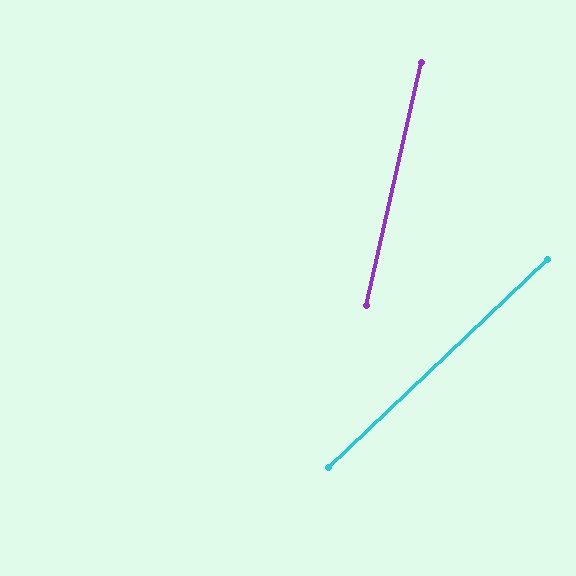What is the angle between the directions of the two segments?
Approximately 34 degrees.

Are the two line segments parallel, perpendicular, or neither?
Neither parallel nor perpendicular — they differ by about 34°.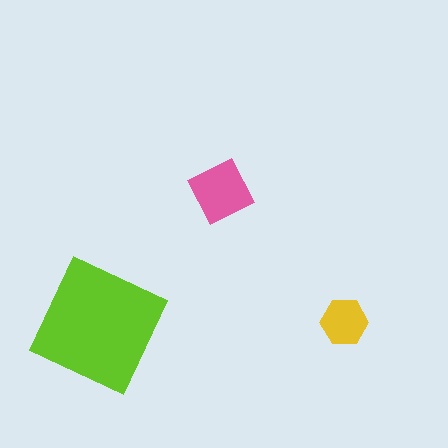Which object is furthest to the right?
The yellow hexagon is rightmost.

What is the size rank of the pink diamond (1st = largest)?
2nd.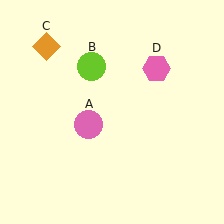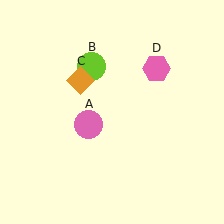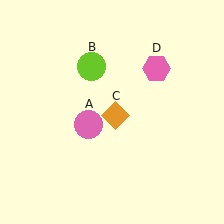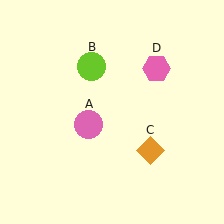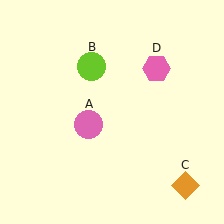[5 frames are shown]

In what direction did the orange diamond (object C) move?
The orange diamond (object C) moved down and to the right.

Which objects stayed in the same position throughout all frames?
Pink circle (object A) and lime circle (object B) and pink hexagon (object D) remained stationary.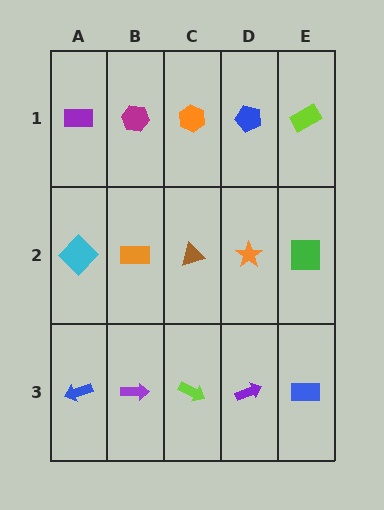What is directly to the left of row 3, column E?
A purple arrow.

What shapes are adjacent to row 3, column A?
A cyan diamond (row 2, column A), a purple arrow (row 3, column B).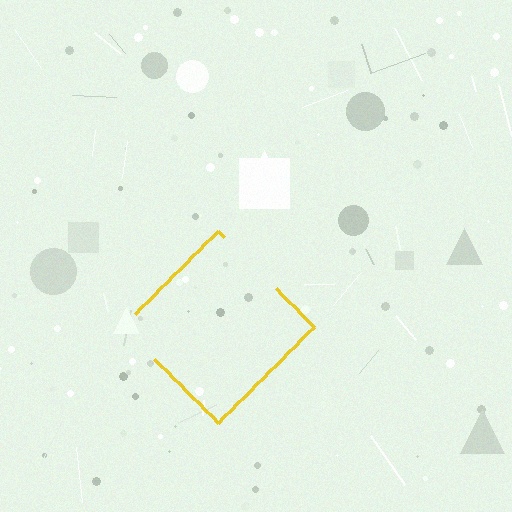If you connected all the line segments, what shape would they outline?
They would outline a diamond.